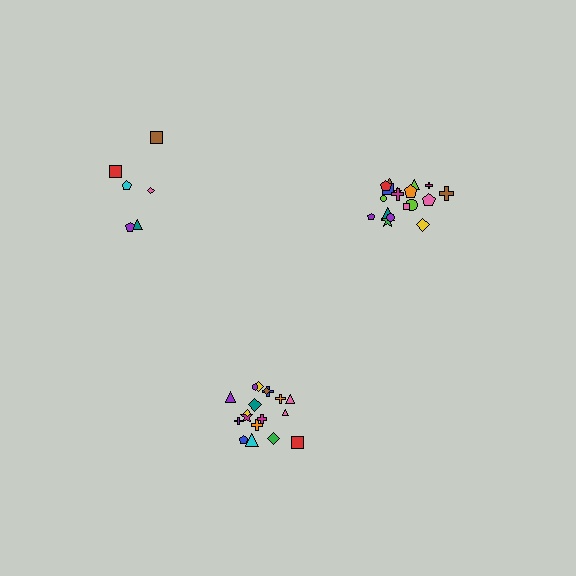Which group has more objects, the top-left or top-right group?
The top-right group.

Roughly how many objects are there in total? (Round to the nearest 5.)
Roughly 40 objects in total.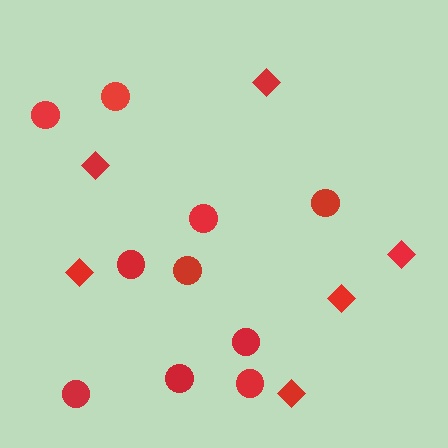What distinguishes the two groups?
There are 2 groups: one group of circles (10) and one group of diamonds (6).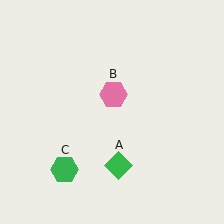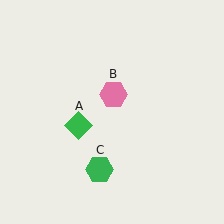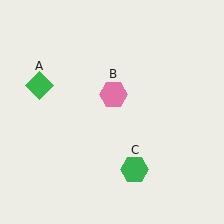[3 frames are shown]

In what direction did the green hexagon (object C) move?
The green hexagon (object C) moved right.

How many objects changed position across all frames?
2 objects changed position: green diamond (object A), green hexagon (object C).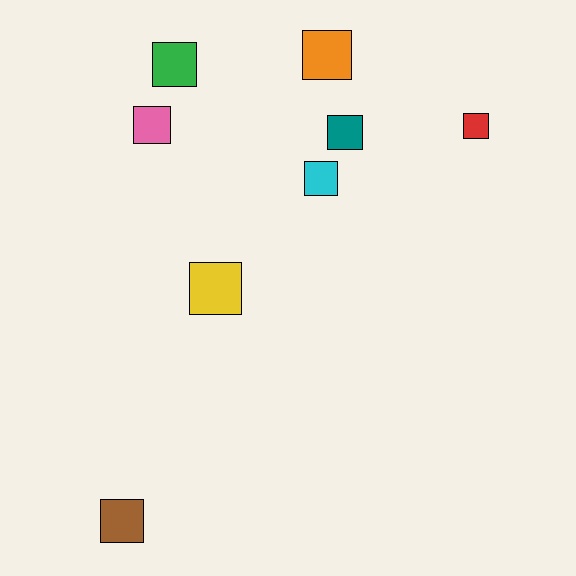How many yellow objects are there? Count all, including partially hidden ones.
There is 1 yellow object.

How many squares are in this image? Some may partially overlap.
There are 8 squares.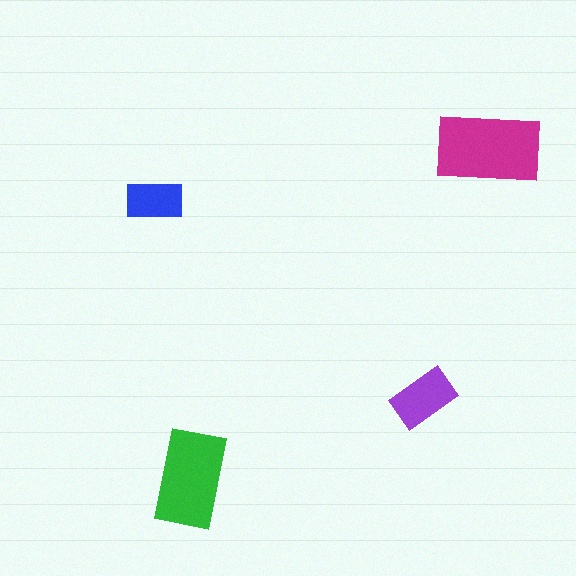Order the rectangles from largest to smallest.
the magenta one, the green one, the purple one, the blue one.